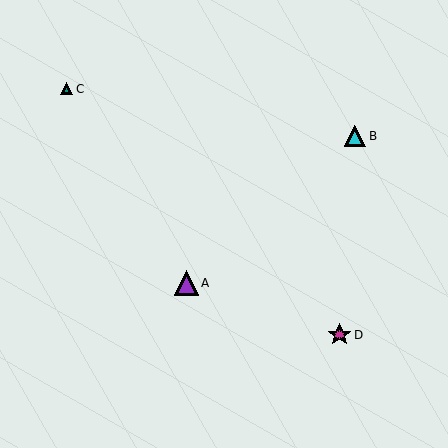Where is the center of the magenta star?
The center of the magenta star is at (339, 335).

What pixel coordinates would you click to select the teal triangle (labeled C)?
Click at (67, 89) to select the teal triangle C.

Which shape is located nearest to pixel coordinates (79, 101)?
The teal triangle (labeled C) at (67, 89) is nearest to that location.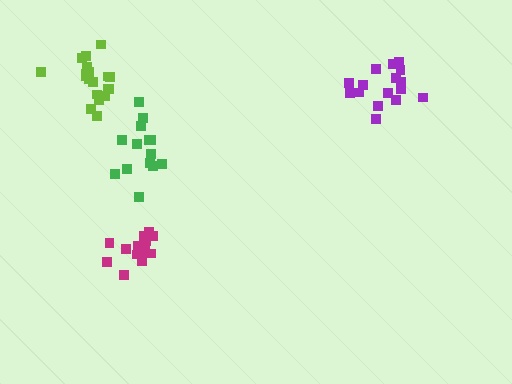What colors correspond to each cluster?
The clusters are colored: magenta, purple, lime, green.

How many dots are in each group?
Group 1: 15 dots, Group 2: 16 dots, Group 3: 19 dots, Group 4: 15 dots (65 total).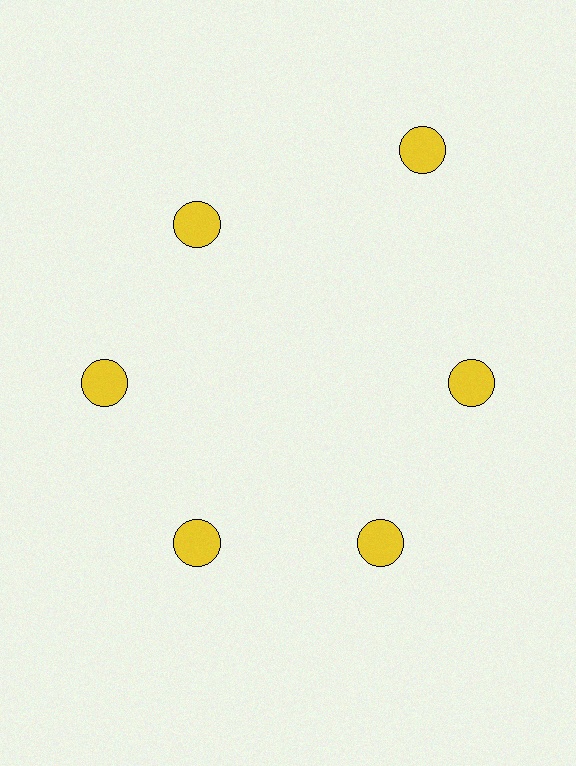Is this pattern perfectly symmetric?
No. The 6 yellow circles are arranged in a ring, but one element near the 1 o'clock position is pushed outward from the center, breaking the 6-fold rotational symmetry.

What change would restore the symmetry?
The symmetry would be restored by moving it inward, back onto the ring so that all 6 circles sit at equal angles and equal distance from the center.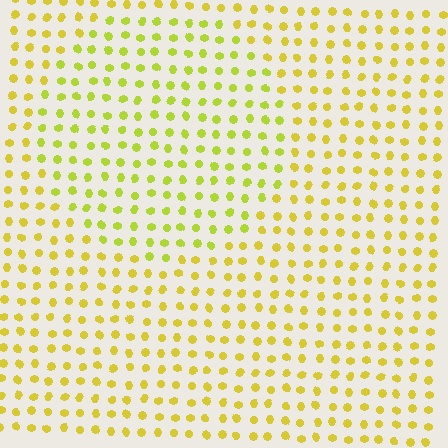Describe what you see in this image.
The image is filled with small yellow elements in a uniform arrangement. A circle-shaped region is visible where the elements are tinted to a slightly different hue, forming a subtle color boundary.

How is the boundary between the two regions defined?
The boundary is defined purely by a slight shift in hue (about 21 degrees). Spacing, size, and orientation are identical on both sides.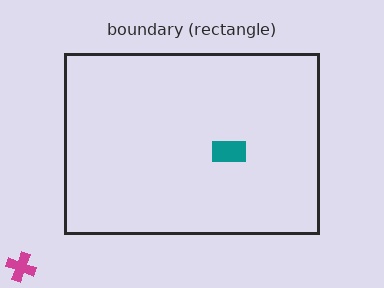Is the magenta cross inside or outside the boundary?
Outside.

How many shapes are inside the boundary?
1 inside, 1 outside.